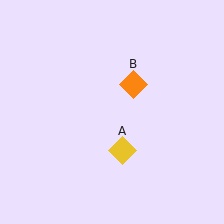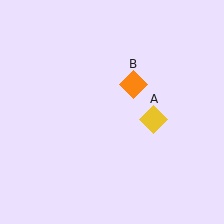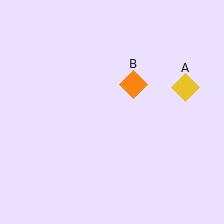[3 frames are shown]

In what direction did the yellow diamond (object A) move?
The yellow diamond (object A) moved up and to the right.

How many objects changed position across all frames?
1 object changed position: yellow diamond (object A).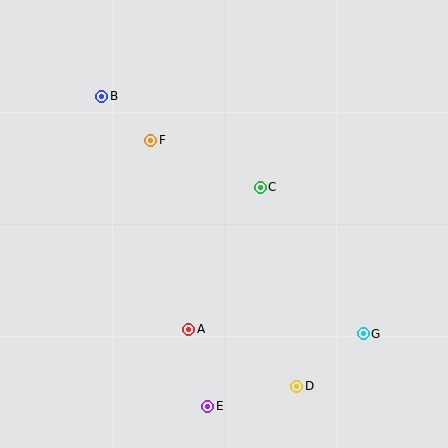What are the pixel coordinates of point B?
Point B is at (102, 96).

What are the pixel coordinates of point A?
Point A is at (189, 329).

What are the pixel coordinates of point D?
Point D is at (297, 386).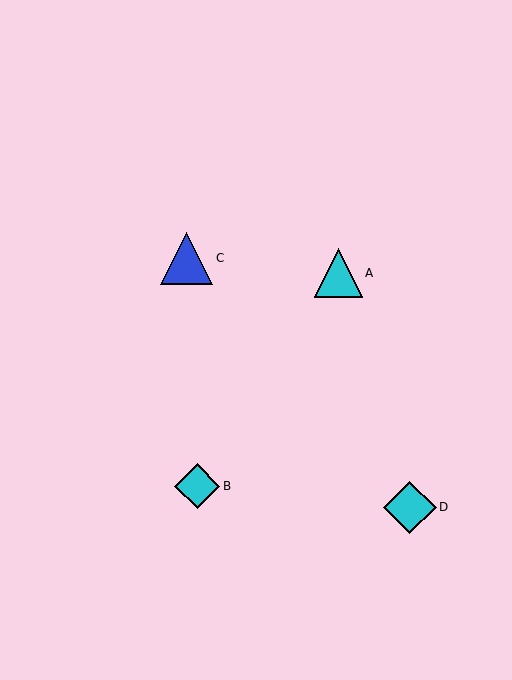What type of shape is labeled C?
Shape C is a blue triangle.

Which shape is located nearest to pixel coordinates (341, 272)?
The cyan triangle (labeled A) at (338, 273) is nearest to that location.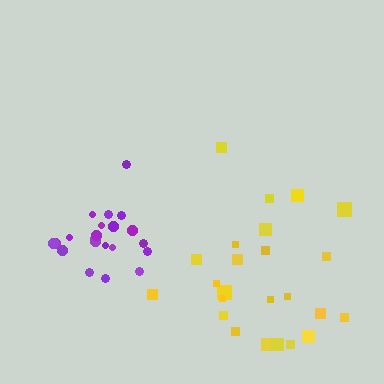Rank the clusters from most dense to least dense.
purple, yellow.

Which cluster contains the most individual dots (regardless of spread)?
Yellow (25).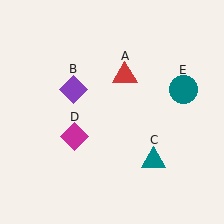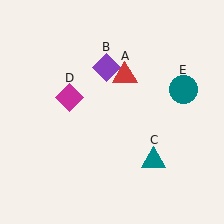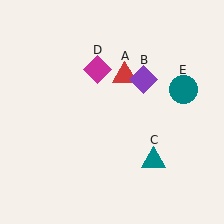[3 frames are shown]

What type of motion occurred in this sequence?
The purple diamond (object B), magenta diamond (object D) rotated clockwise around the center of the scene.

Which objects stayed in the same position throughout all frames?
Red triangle (object A) and teal triangle (object C) and teal circle (object E) remained stationary.